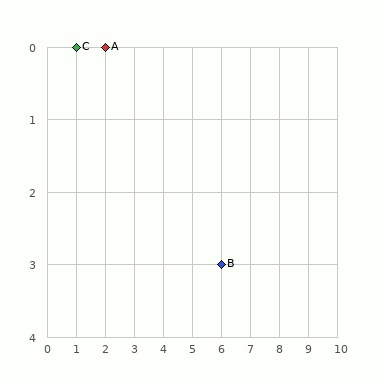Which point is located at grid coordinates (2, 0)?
Point A is at (2, 0).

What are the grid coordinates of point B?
Point B is at grid coordinates (6, 3).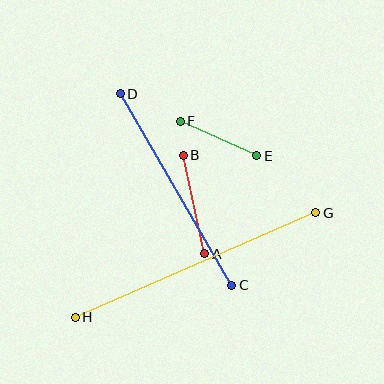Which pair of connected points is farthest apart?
Points G and H are farthest apart.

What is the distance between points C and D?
The distance is approximately 222 pixels.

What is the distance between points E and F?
The distance is approximately 84 pixels.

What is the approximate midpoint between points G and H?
The midpoint is at approximately (195, 265) pixels.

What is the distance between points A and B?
The distance is approximately 101 pixels.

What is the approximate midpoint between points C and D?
The midpoint is at approximately (176, 190) pixels.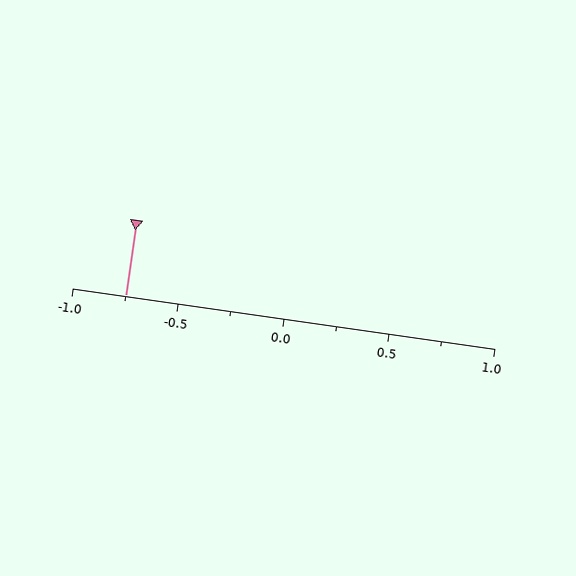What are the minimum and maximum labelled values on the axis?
The axis runs from -1.0 to 1.0.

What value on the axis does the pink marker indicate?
The marker indicates approximately -0.75.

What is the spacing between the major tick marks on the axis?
The major ticks are spaced 0.5 apart.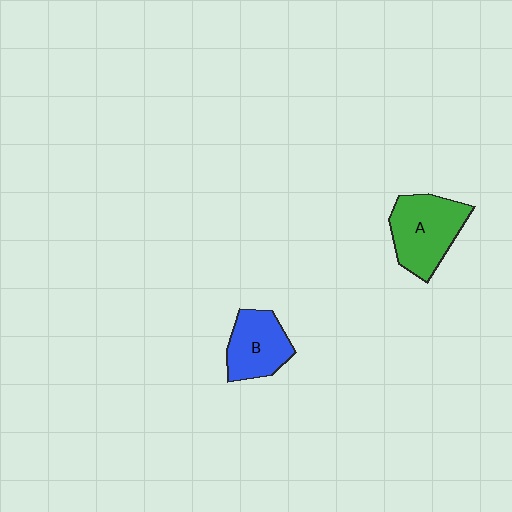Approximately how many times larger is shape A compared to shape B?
Approximately 1.3 times.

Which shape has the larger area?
Shape A (green).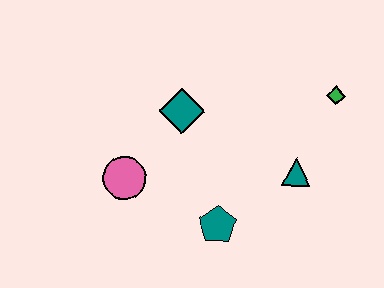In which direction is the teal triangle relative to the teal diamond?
The teal triangle is to the right of the teal diamond.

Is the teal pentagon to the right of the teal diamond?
Yes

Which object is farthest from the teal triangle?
The pink circle is farthest from the teal triangle.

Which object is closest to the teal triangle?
The green diamond is closest to the teal triangle.